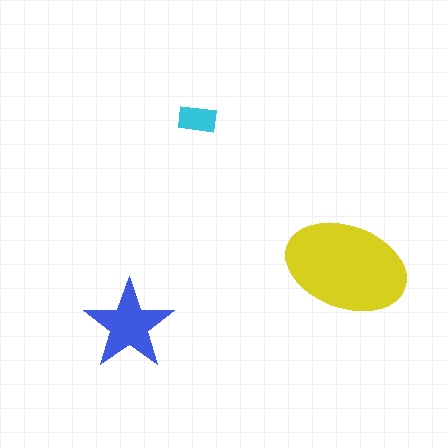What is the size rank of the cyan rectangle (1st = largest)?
3rd.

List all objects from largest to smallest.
The yellow ellipse, the blue star, the cyan rectangle.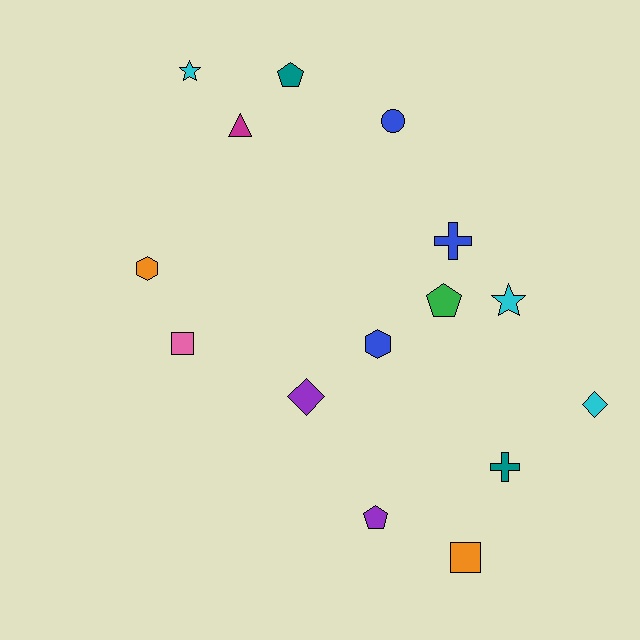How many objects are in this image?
There are 15 objects.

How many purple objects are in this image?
There are 2 purple objects.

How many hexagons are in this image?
There are 2 hexagons.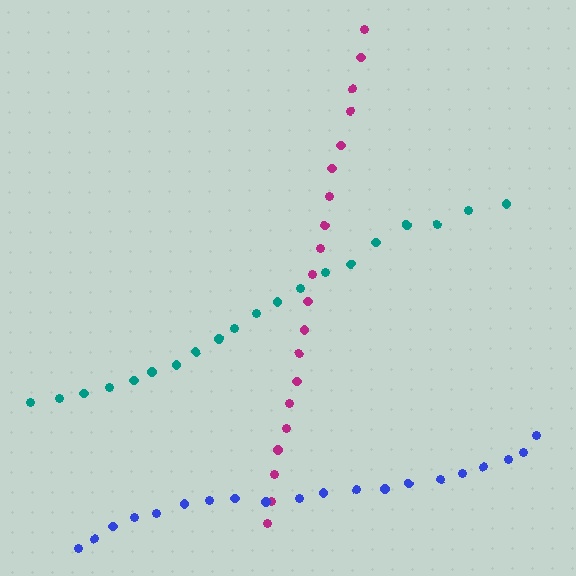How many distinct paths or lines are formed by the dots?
There are 3 distinct paths.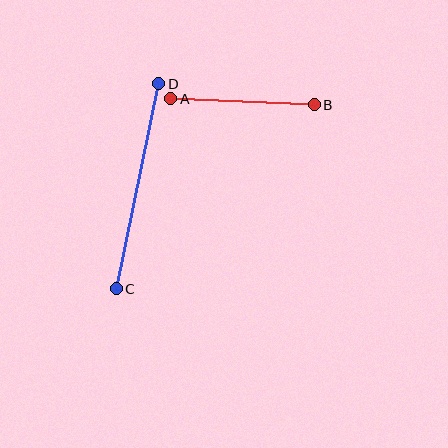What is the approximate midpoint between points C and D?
The midpoint is at approximately (137, 186) pixels.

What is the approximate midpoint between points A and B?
The midpoint is at approximately (243, 102) pixels.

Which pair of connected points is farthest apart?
Points C and D are farthest apart.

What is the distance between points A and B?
The distance is approximately 144 pixels.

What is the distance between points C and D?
The distance is approximately 210 pixels.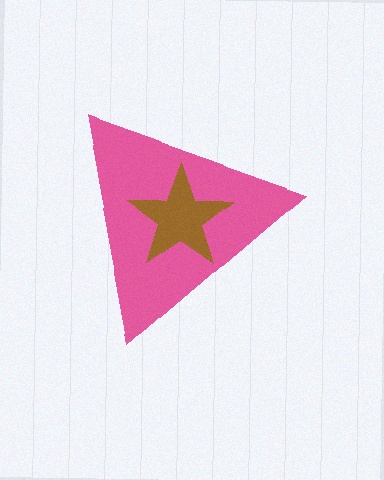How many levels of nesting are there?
2.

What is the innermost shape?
The brown star.